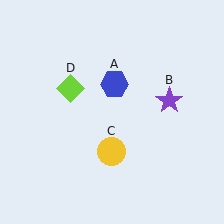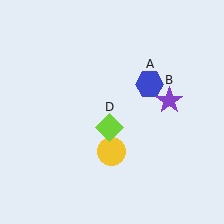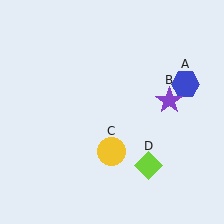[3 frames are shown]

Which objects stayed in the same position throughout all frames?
Purple star (object B) and yellow circle (object C) remained stationary.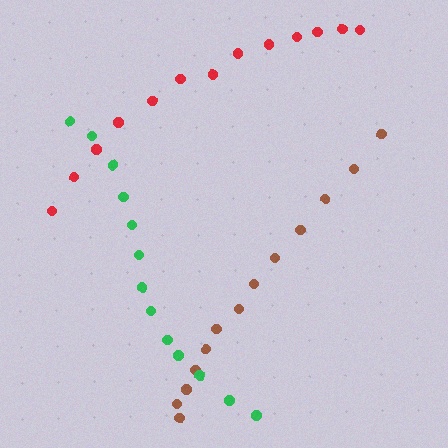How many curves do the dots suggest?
There are 3 distinct paths.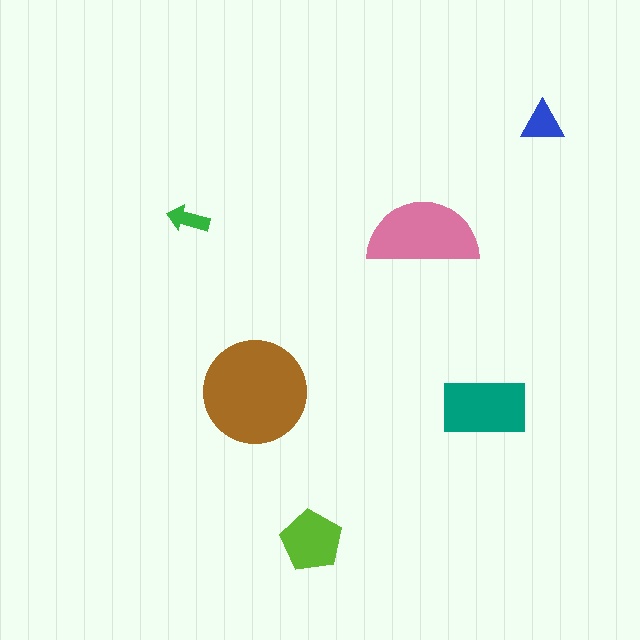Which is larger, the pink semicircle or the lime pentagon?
The pink semicircle.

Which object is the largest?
The brown circle.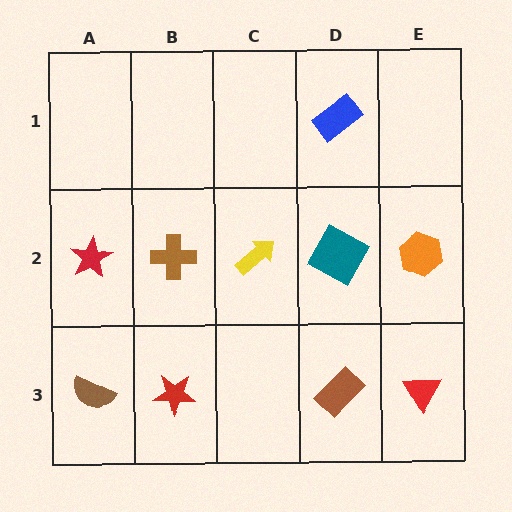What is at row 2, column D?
A teal square.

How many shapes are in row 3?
4 shapes.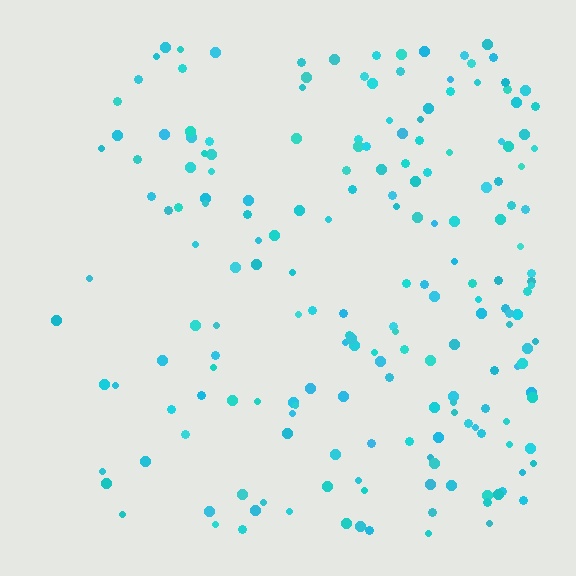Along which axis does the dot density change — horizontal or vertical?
Horizontal.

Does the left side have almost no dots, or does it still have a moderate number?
Still a moderate number, just noticeably fewer than the right.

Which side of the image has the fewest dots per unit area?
The left.